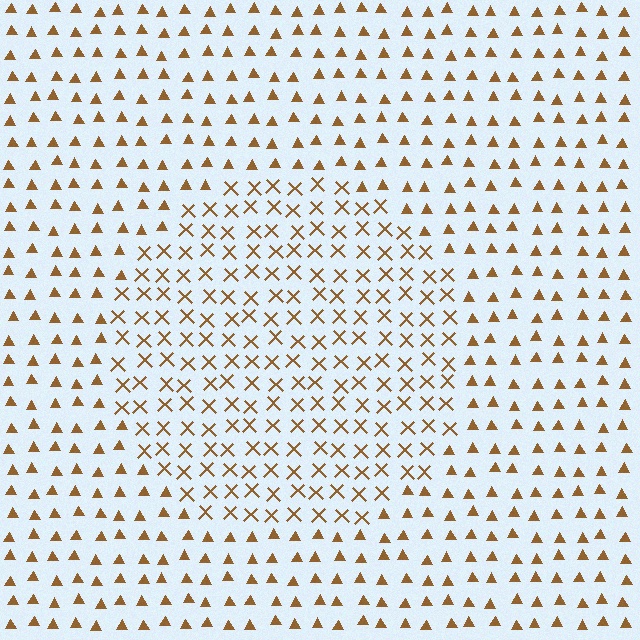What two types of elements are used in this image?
The image uses X marks inside the circle region and triangles outside it.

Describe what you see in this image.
The image is filled with small brown elements arranged in a uniform grid. A circle-shaped region contains X marks, while the surrounding area contains triangles. The boundary is defined purely by the change in element shape.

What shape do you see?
I see a circle.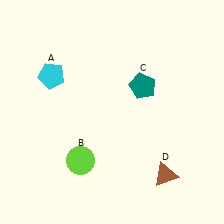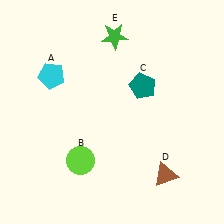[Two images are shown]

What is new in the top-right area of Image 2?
A green star (E) was added in the top-right area of Image 2.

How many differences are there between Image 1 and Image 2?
There is 1 difference between the two images.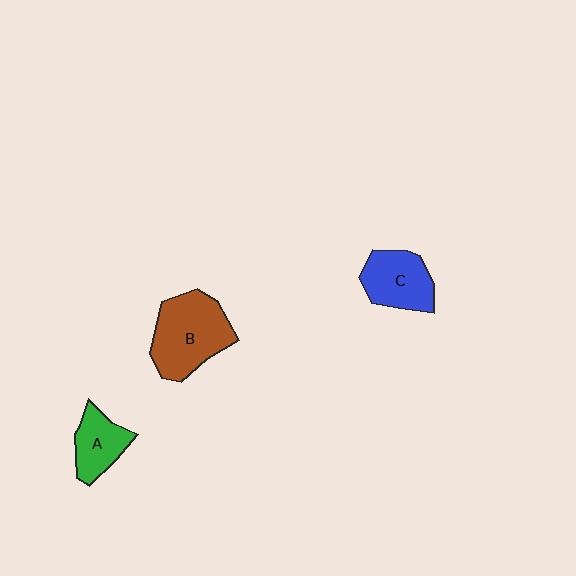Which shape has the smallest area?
Shape A (green).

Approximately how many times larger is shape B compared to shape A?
Approximately 1.8 times.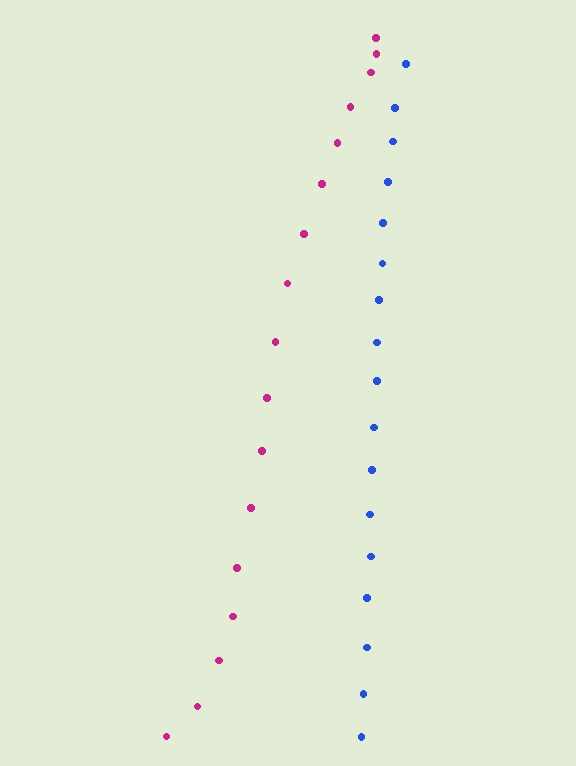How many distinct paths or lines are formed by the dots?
There are 2 distinct paths.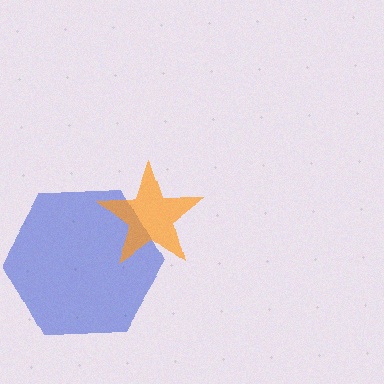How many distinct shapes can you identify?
There are 2 distinct shapes: a blue hexagon, an orange star.